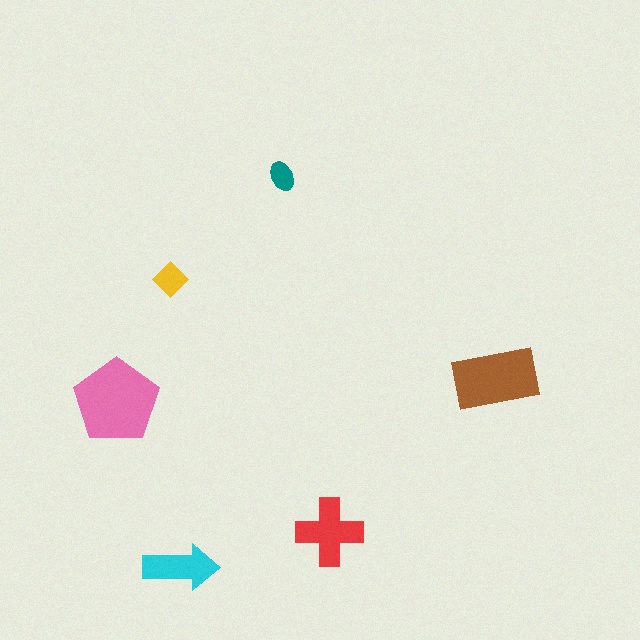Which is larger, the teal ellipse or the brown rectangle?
The brown rectangle.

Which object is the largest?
The pink pentagon.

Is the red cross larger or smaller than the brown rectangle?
Smaller.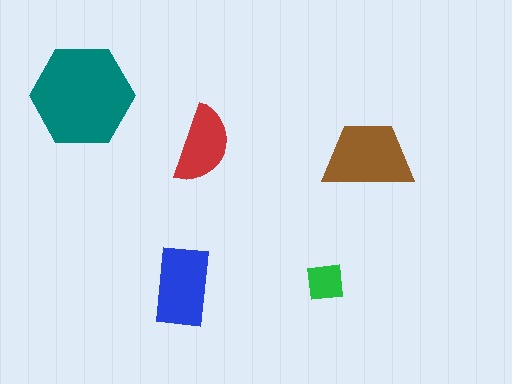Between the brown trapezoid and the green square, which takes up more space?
The brown trapezoid.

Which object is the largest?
The teal hexagon.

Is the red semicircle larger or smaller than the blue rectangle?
Smaller.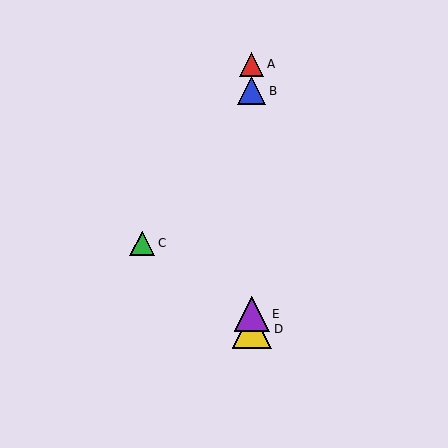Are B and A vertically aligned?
Yes, both are at x≈252.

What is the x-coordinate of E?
Object E is at x≈252.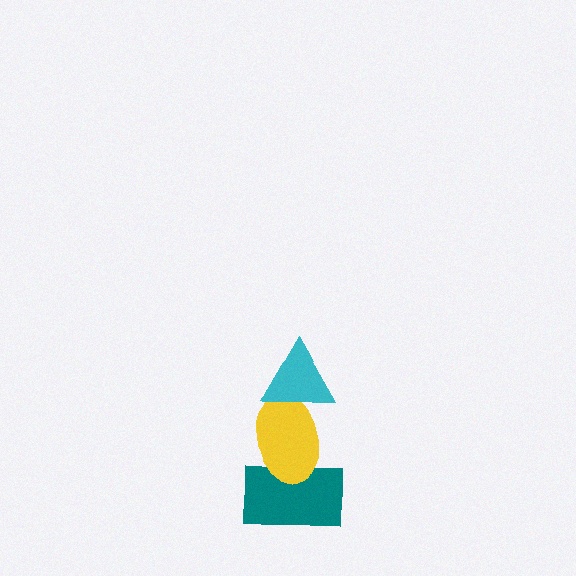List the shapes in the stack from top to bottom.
From top to bottom: the cyan triangle, the yellow ellipse, the teal rectangle.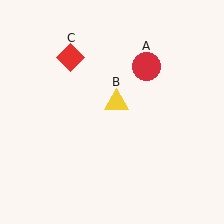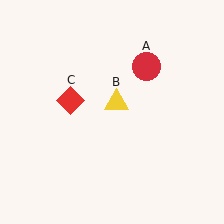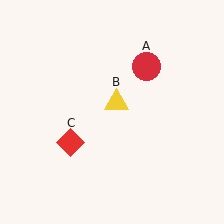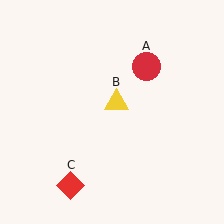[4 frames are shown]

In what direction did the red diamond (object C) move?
The red diamond (object C) moved down.